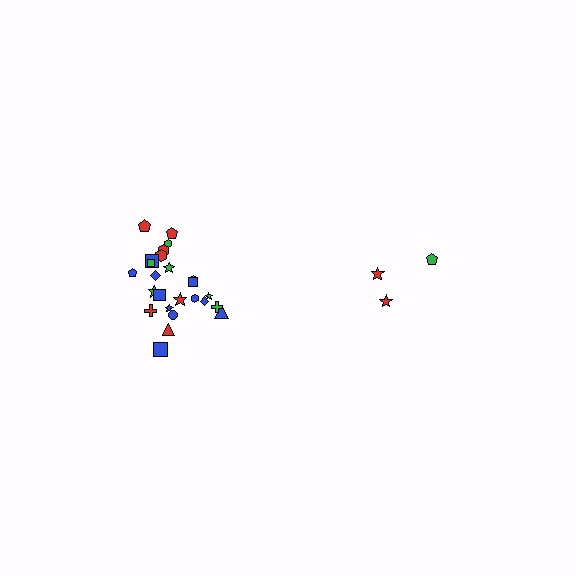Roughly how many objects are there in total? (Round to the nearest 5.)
Roughly 30 objects in total.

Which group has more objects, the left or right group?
The left group.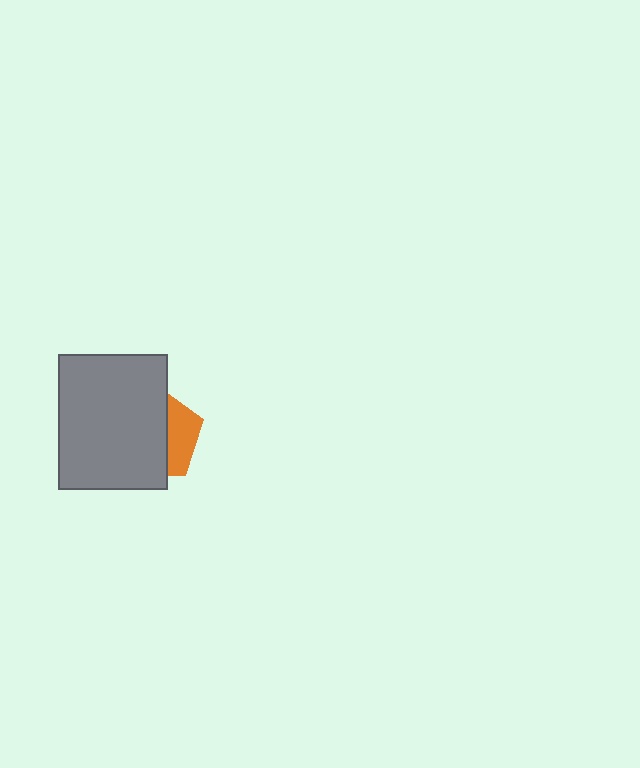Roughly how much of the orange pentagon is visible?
A small part of it is visible (roughly 33%).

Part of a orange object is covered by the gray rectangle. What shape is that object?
It is a pentagon.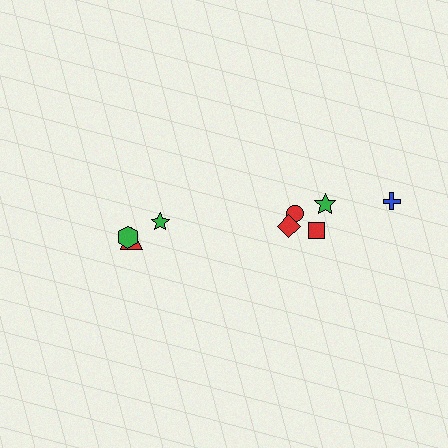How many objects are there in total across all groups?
There are 8 objects.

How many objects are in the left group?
There are 3 objects.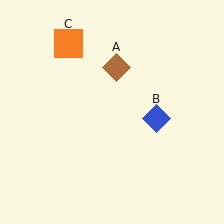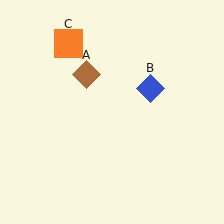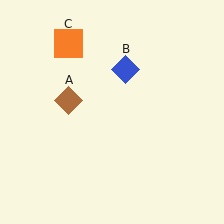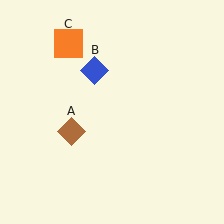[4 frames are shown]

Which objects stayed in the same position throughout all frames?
Orange square (object C) remained stationary.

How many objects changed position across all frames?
2 objects changed position: brown diamond (object A), blue diamond (object B).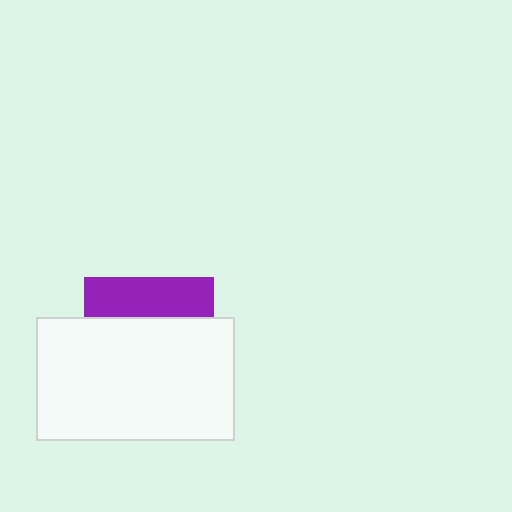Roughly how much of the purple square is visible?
A small part of it is visible (roughly 31%).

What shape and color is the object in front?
The object in front is a white rectangle.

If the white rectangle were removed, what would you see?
You would see the complete purple square.